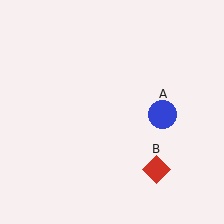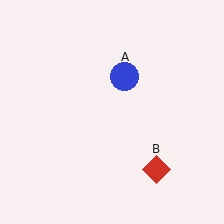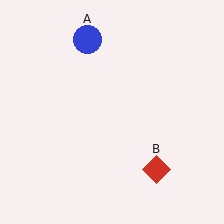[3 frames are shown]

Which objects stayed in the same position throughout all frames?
Red diamond (object B) remained stationary.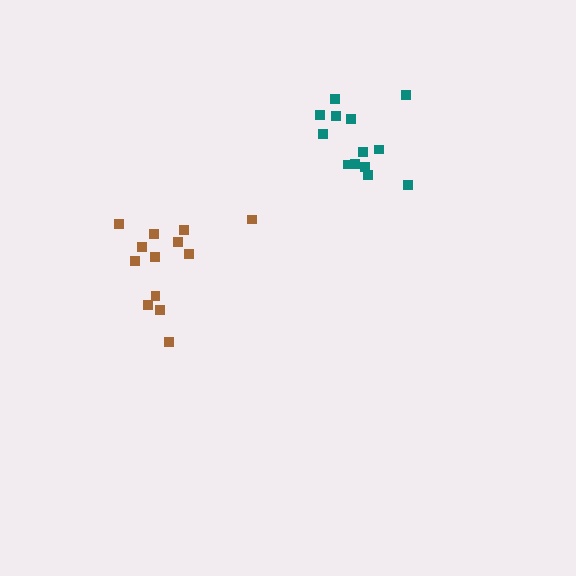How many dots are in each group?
Group 1: 13 dots, Group 2: 13 dots (26 total).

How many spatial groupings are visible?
There are 2 spatial groupings.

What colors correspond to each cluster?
The clusters are colored: brown, teal.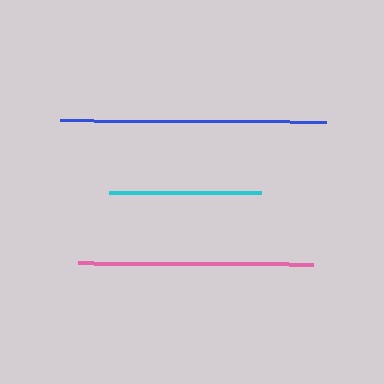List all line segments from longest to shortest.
From longest to shortest: blue, pink, cyan.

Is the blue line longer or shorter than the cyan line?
The blue line is longer than the cyan line.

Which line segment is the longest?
The blue line is the longest at approximately 267 pixels.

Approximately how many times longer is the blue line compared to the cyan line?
The blue line is approximately 1.7 times the length of the cyan line.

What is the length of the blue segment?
The blue segment is approximately 267 pixels long.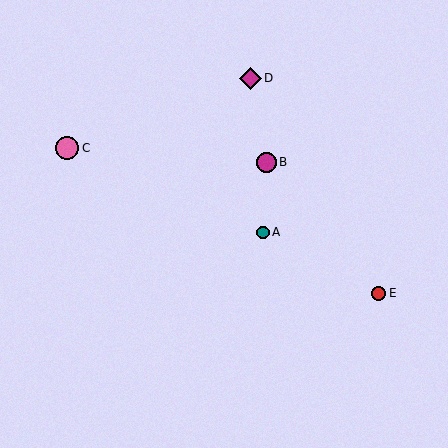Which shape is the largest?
The pink circle (labeled C) is the largest.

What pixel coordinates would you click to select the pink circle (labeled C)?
Click at (67, 148) to select the pink circle C.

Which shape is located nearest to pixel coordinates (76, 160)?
The pink circle (labeled C) at (67, 148) is nearest to that location.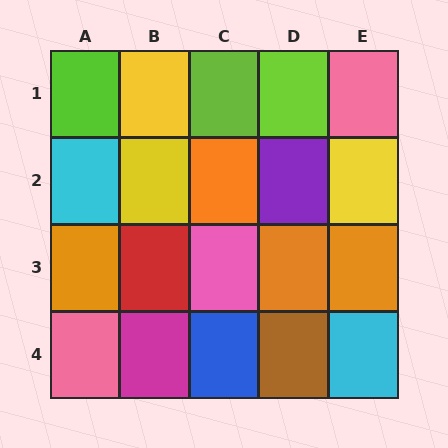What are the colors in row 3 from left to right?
Orange, red, pink, orange, orange.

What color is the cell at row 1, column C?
Lime.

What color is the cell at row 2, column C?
Orange.